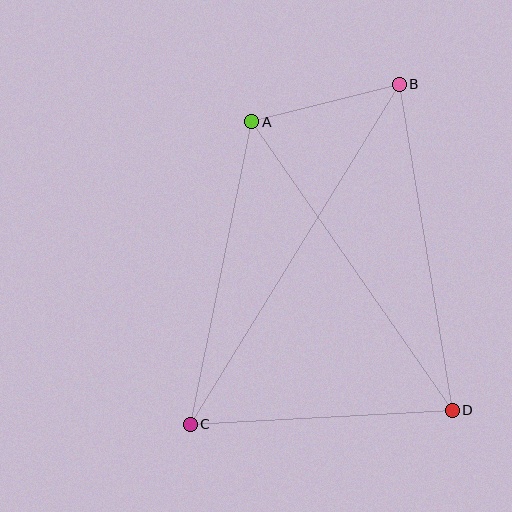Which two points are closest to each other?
Points A and B are closest to each other.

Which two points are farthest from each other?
Points B and C are farthest from each other.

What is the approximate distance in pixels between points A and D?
The distance between A and D is approximately 352 pixels.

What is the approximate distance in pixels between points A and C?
The distance between A and C is approximately 308 pixels.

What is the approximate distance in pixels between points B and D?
The distance between B and D is approximately 330 pixels.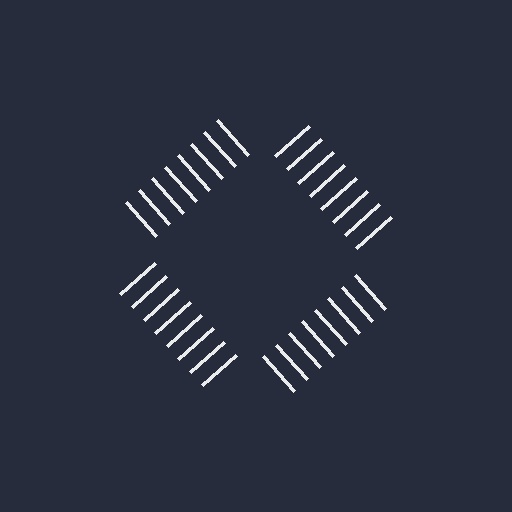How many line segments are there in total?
32 — 8 along each of the 4 edges.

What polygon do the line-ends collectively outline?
An illusory square — the line segments terminate on its edges but no continuous stroke is drawn.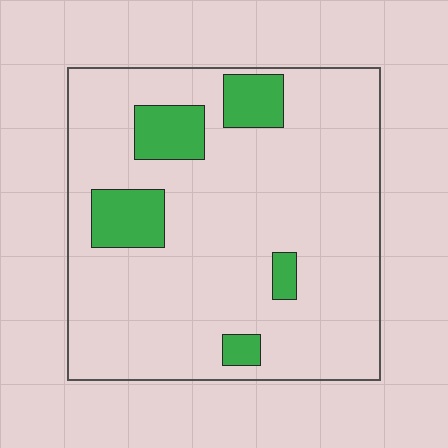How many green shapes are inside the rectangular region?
5.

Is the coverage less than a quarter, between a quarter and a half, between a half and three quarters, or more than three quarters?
Less than a quarter.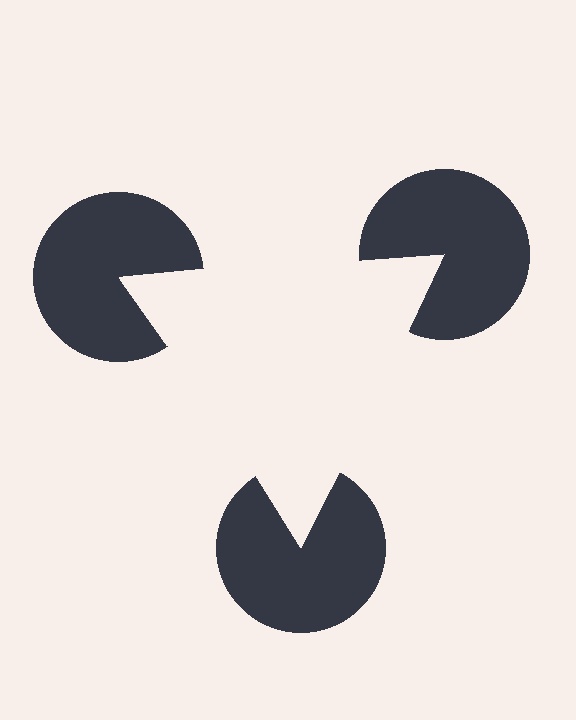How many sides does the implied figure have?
3 sides.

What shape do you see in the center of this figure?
An illusory triangle — its edges are inferred from the aligned wedge cuts in the pac-man discs, not physically drawn.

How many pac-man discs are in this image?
There are 3 — one at each vertex of the illusory triangle.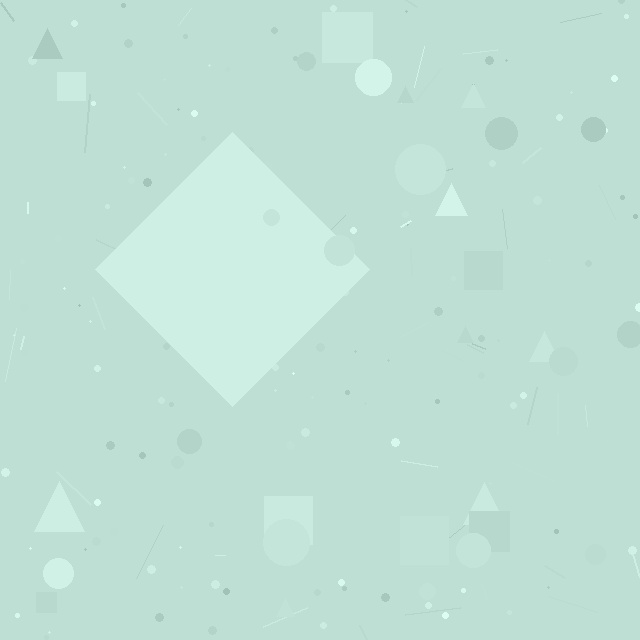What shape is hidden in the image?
A diamond is hidden in the image.